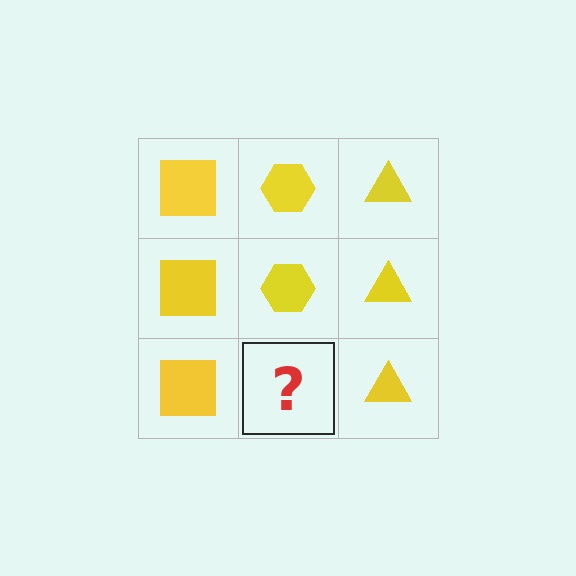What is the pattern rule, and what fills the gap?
The rule is that each column has a consistent shape. The gap should be filled with a yellow hexagon.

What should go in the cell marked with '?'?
The missing cell should contain a yellow hexagon.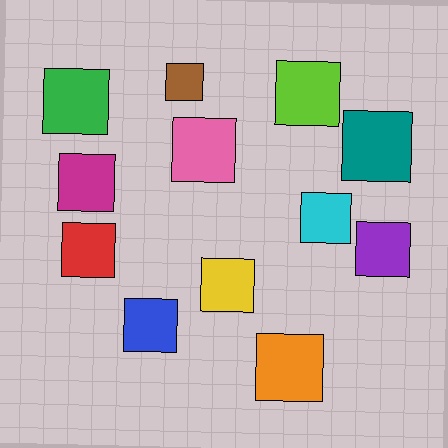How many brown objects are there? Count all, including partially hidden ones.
There is 1 brown object.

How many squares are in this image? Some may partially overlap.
There are 12 squares.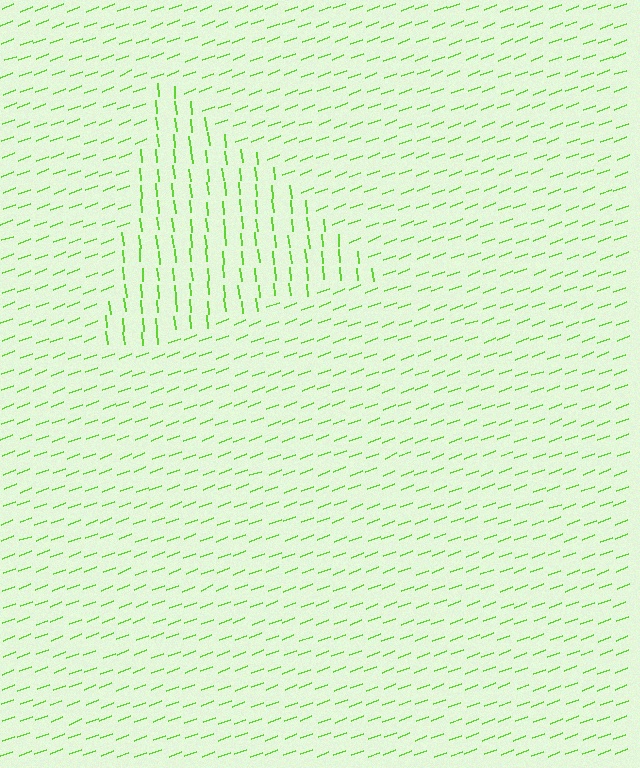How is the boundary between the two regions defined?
The boundary is defined purely by a change in line orientation (approximately 75 degrees difference). All lines are the same color and thickness.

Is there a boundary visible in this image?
Yes, there is a texture boundary formed by a change in line orientation.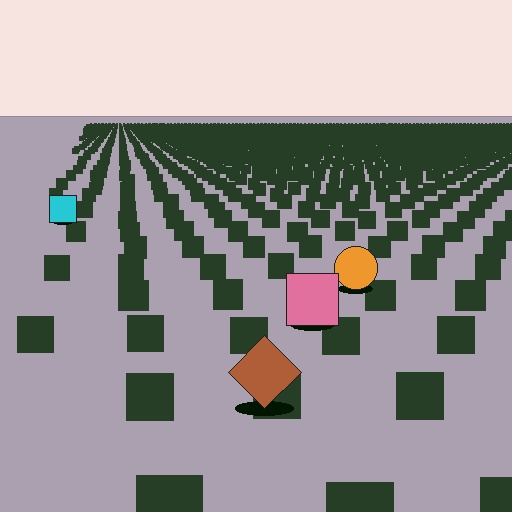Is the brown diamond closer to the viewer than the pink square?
Yes. The brown diamond is closer — you can tell from the texture gradient: the ground texture is coarser near it.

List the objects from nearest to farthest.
From nearest to farthest: the brown diamond, the pink square, the orange circle, the cyan square.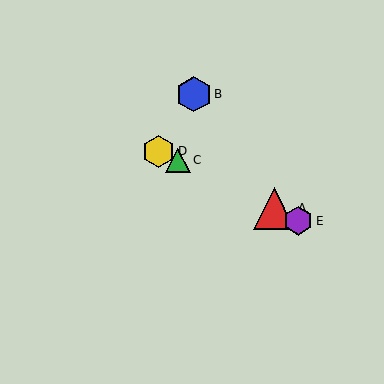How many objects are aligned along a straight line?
4 objects (A, C, D, E) are aligned along a straight line.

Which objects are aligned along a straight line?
Objects A, C, D, E are aligned along a straight line.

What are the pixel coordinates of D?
Object D is at (159, 151).